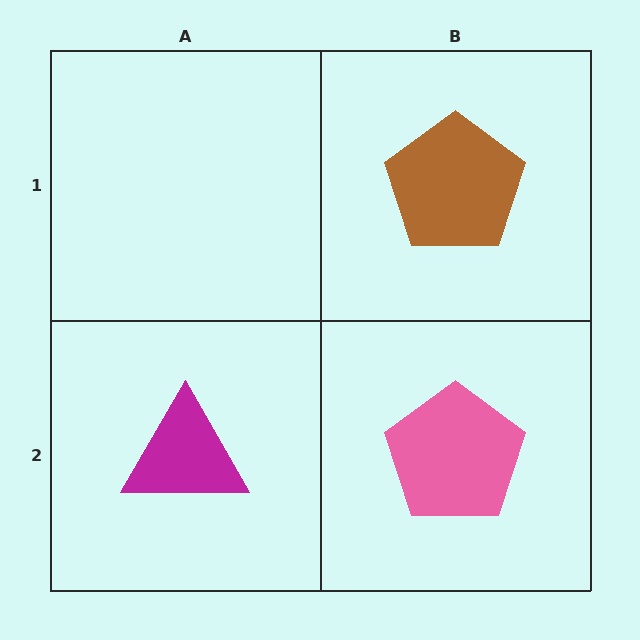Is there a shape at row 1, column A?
No, that cell is empty.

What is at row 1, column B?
A brown pentagon.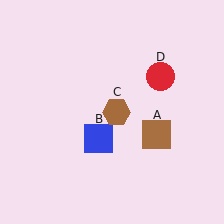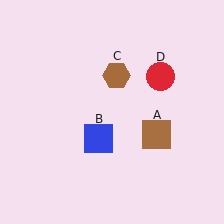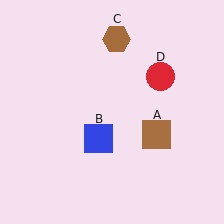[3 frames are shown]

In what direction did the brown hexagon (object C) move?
The brown hexagon (object C) moved up.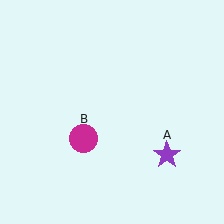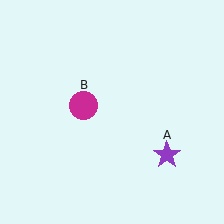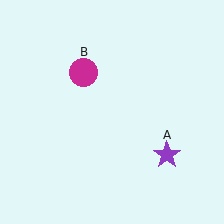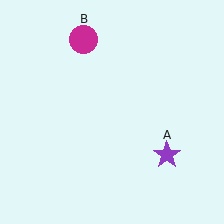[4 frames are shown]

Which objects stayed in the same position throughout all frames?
Purple star (object A) remained stationary.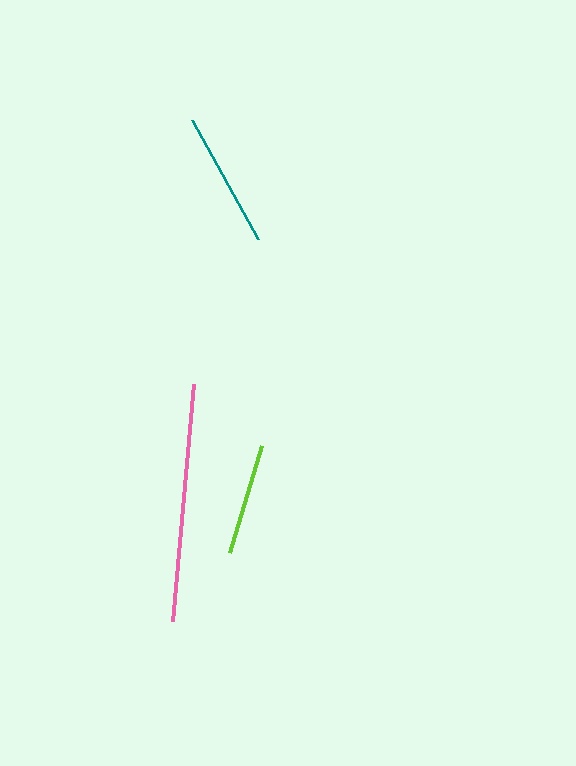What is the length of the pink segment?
The pink segment is approximately 238 pixels long.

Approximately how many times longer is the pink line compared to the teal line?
The pink line is approximately 1.7 times the length of the teal line.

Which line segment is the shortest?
The lime line is the shortest at approximately 111 pixels.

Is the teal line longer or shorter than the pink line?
The pink line is longer than the teal line.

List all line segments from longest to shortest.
From longest to shortest: pink, teal, lime.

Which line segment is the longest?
The pink line is the longest at approximately 238 pixels.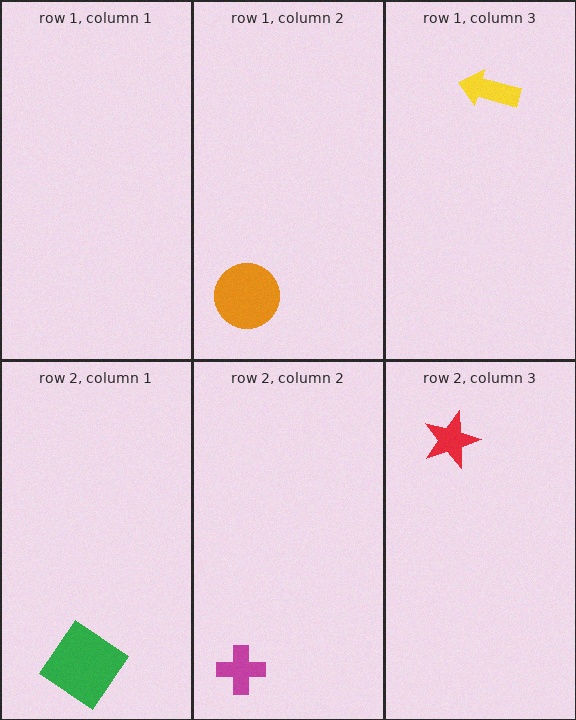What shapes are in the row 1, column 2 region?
The orange circle.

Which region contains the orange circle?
The row 1, column 2 region.